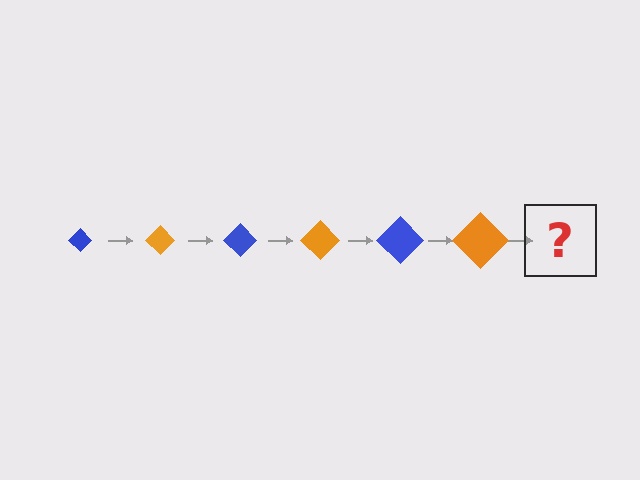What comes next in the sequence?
The next element should be a blue diamond, larger than the previous one.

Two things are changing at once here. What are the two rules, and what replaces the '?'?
The two rules are that the diamond grows larger each step and the color cycles through blue and orange. The '?' should be a blue diamond, larger than the previous one.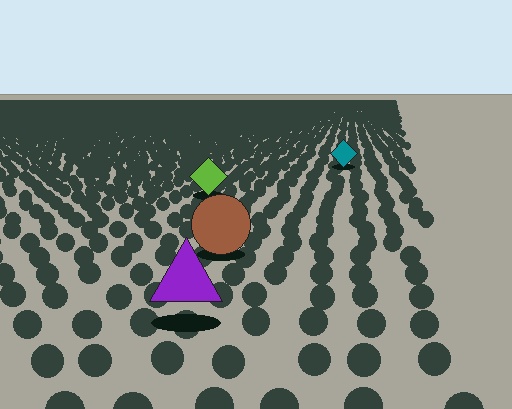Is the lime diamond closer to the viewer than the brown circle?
No. The brown circle is closer — you can tell from the texture gradient: the ground texture is coarser near it.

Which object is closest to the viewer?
The purple triangle is closest. The texture marks near it are larger and more spread out.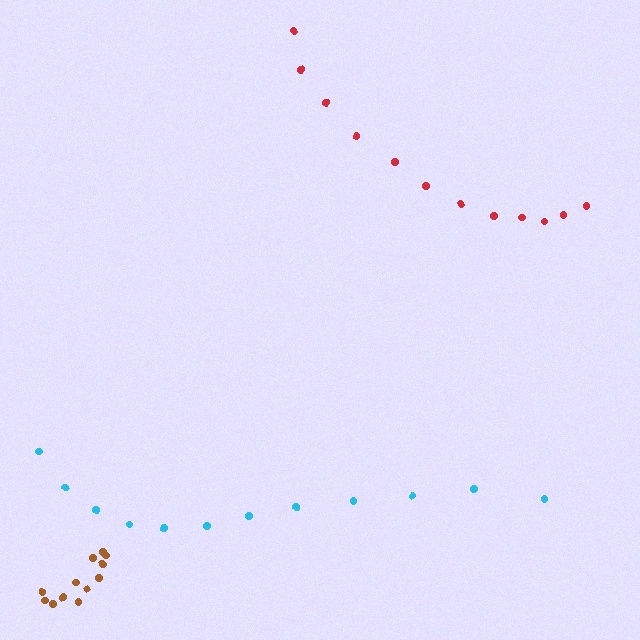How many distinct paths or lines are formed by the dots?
There are 3 distinct paths.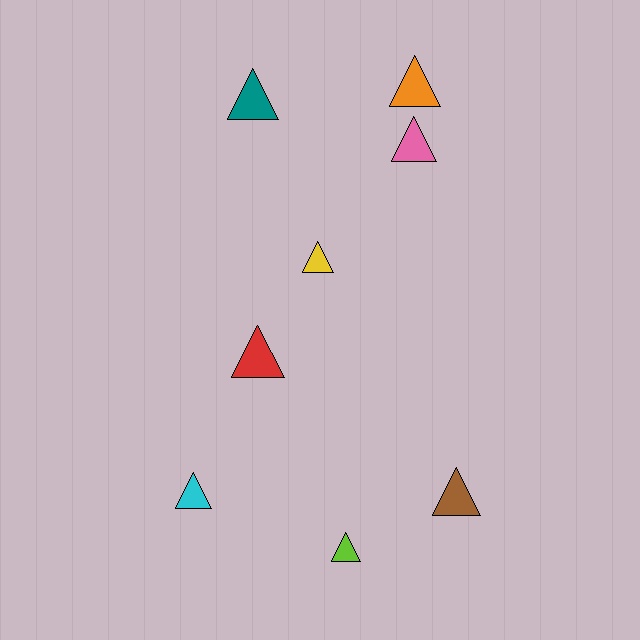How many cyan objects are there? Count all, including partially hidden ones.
There is 1 cyan object.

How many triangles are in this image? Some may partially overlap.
There are 8 triangles.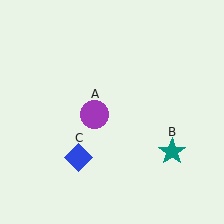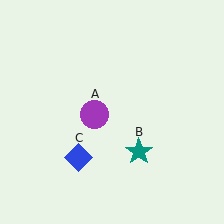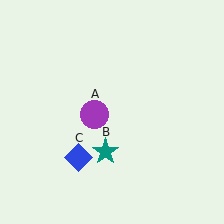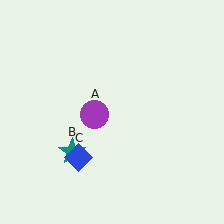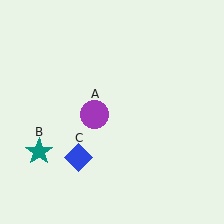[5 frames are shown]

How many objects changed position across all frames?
1 object changed position: teal star (object B).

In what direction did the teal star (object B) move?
The teal star (object B) moved left.